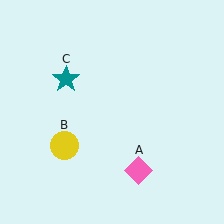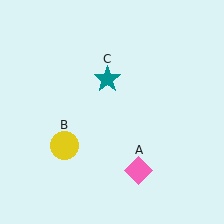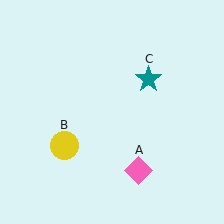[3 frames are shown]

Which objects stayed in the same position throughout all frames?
Pink diamond (object A) and yellow circle (object B) remained stationary.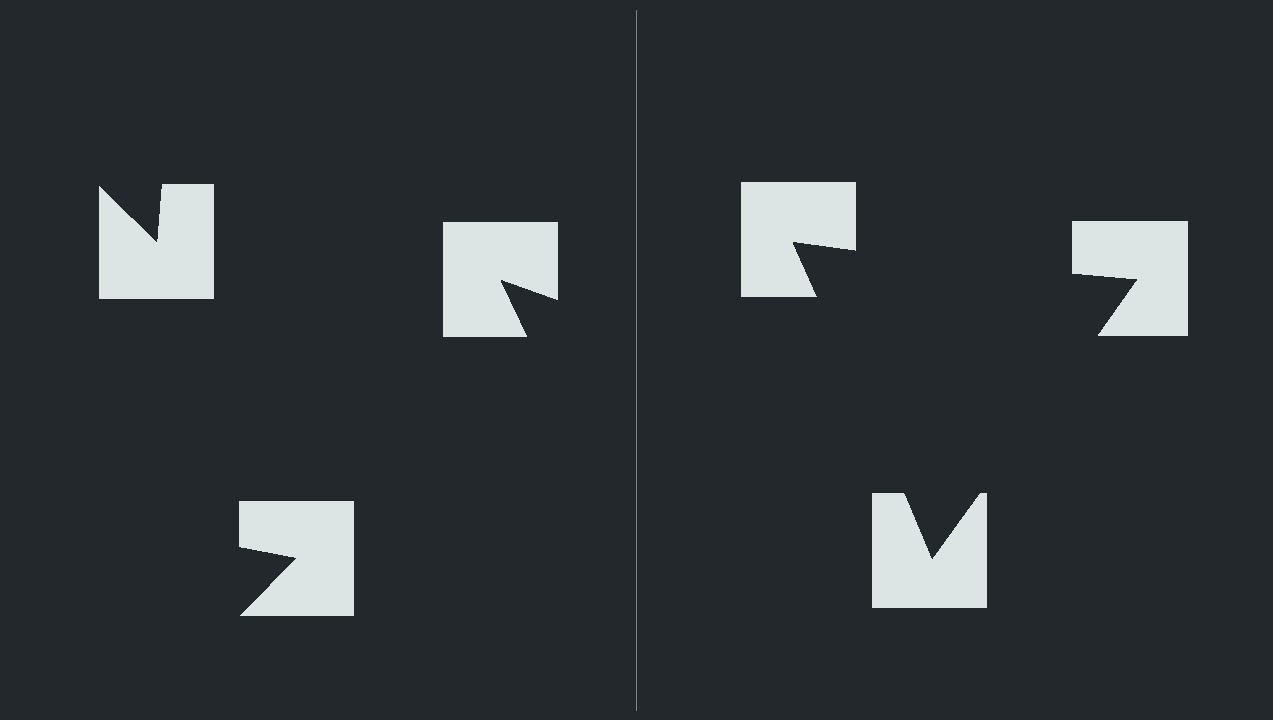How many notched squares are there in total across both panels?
6 — 3 on each side.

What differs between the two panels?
The notched squares are positioned identically on both sides; only the wedge orientations differ. On the right they align to a triangle; on the left they are misaligned.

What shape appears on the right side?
An illusory triangle.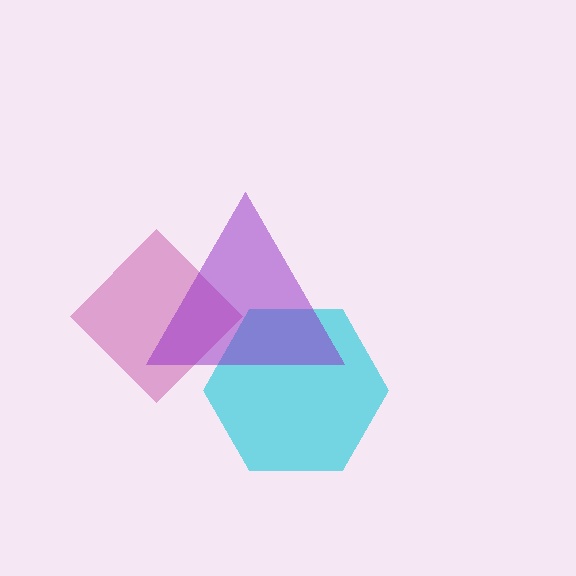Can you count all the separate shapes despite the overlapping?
Yes, there are 3 separate shapes.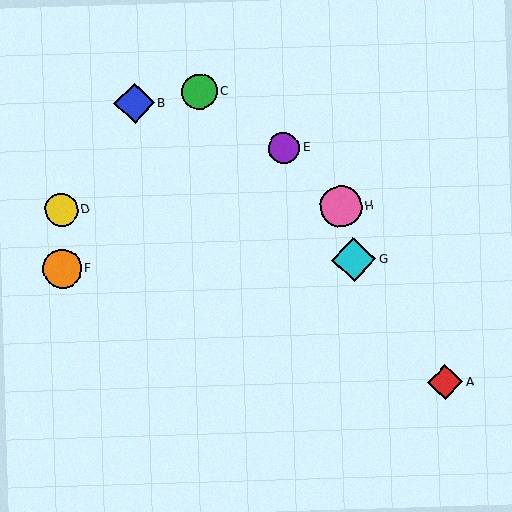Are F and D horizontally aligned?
No, F is at y≈268 and D is at y≈210.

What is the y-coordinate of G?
Object G is at y≈260.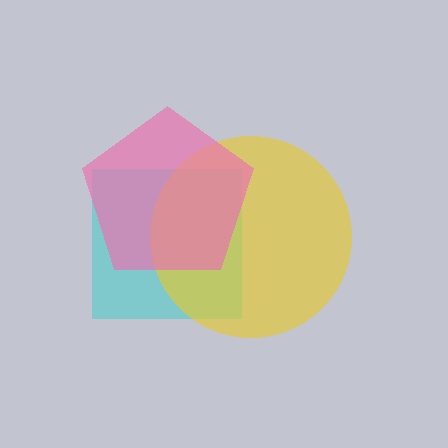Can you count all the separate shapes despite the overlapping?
Yes, there are 3 separate shapes.